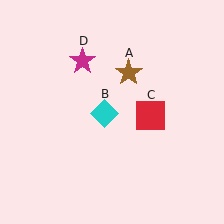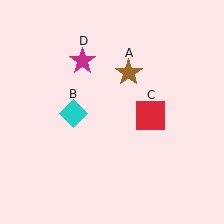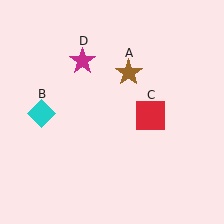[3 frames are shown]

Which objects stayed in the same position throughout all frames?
Brown star (object A) and red square (object C) and magenta star (object D) remained stationary.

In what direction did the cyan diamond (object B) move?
The cyan diamond (object B) moved left.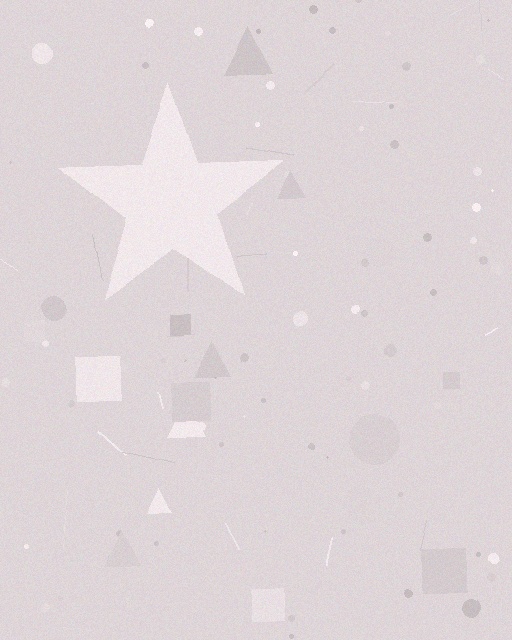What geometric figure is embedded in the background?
A star is embedded in the background.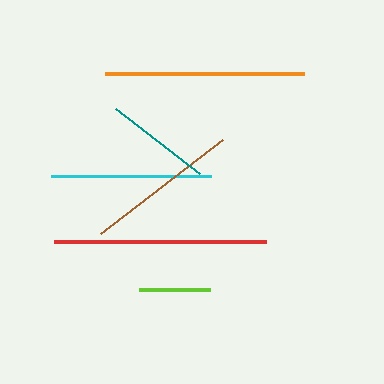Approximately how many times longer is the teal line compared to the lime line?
The teal line is approximately 1.5 times the length of the lime line.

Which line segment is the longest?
The red line is the longest at approximately 212 pixels.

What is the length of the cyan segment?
The cyan segment is approximately 161 pixels long.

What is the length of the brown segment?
The brown segment is approximately 154 pixels long.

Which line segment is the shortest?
The lime line is the shortest at approximately 71 pixels.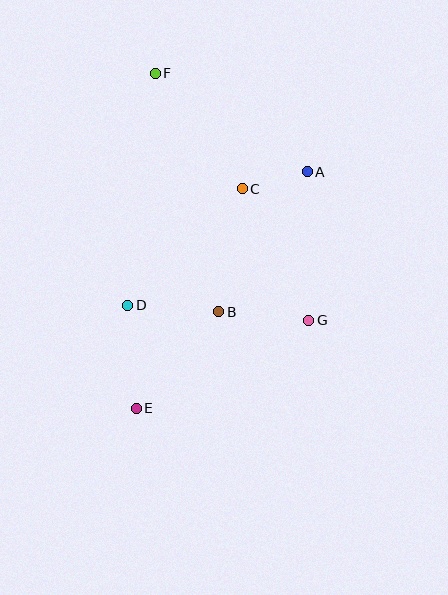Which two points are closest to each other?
Points A and C are closest to each other.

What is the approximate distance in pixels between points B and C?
The distance between B and C is approximately 125 pixels.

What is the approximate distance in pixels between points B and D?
The distance between B and D is approximately 92 pixels.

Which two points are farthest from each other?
Points E and F are farthest from each other.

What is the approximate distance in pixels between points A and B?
The distance between A and B is approximately 166 pixels.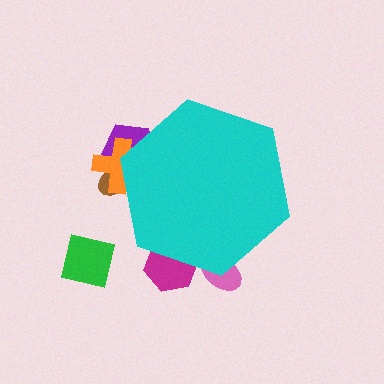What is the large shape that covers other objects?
A cyan hexagon.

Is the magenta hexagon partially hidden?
Yes, the magenta hexagon is partially hidden behind the cyan hexagon.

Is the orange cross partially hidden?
Yes, the orange cross is partially hidden behind the cyan hexagon.